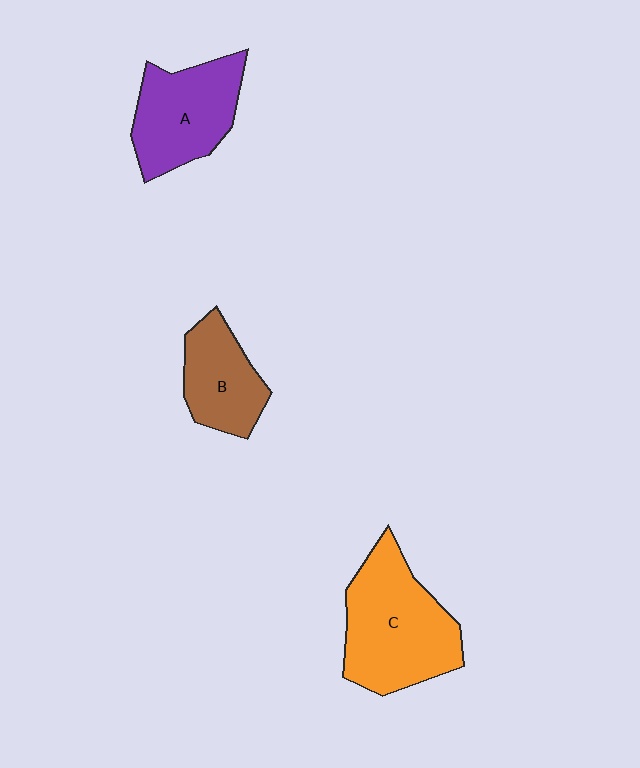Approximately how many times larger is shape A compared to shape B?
Approximately 1.3 times.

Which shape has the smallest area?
Shape B (brown).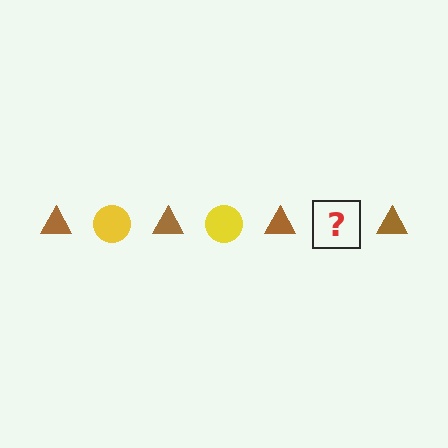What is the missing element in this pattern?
The missing element is a yellow circle.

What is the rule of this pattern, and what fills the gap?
The rule is that the pattern alternates between brown triangle and yellow circle. The gap should be filled with a yellow circle.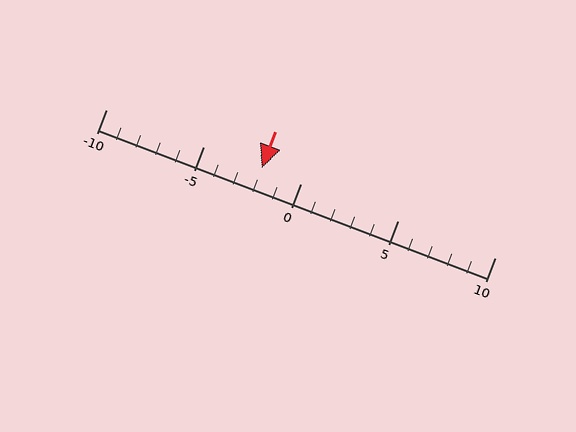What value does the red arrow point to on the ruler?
The red arrow points to approximately -2.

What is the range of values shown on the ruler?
The ruler shows values from -10 to 10.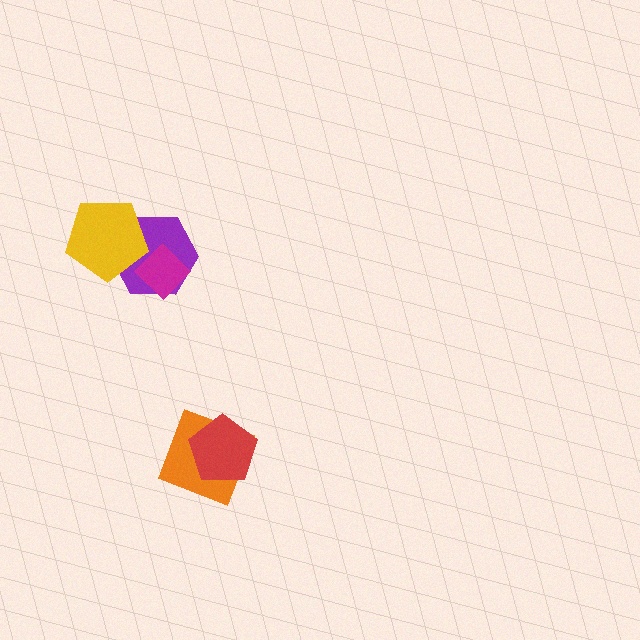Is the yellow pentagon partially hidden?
No, no other shape covers it.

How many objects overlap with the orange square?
1 object overlaps with the orange square.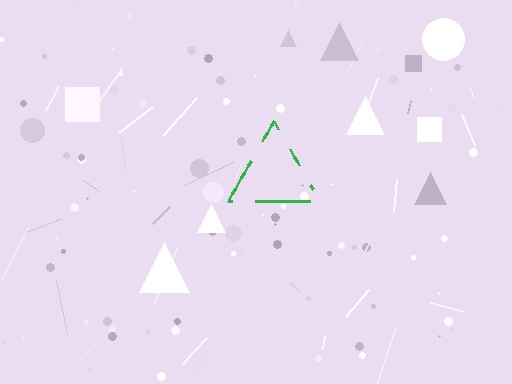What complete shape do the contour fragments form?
The contour fragments form a triangle.